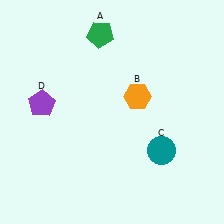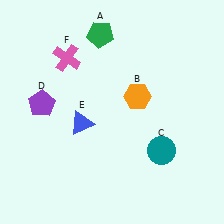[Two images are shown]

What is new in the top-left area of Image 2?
A pink cross (F) was added in the top-left area of Image 2.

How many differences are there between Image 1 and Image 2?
There are 2 differences between the two images.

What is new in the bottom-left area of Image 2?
A blue triangle (E) was added in the bottom-left area of Image 2.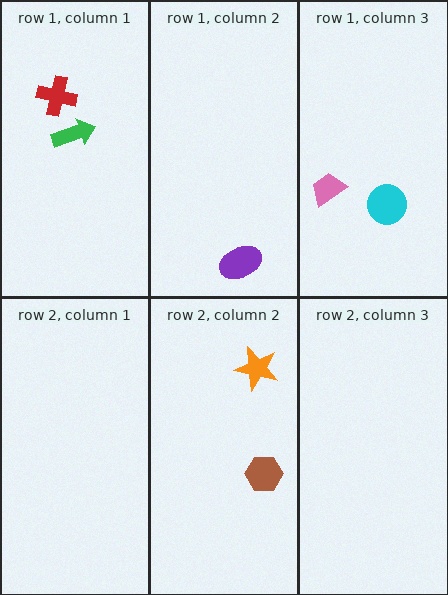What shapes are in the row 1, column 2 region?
The purple ellipse.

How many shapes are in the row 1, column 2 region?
1.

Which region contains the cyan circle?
The row 1, column 3 region.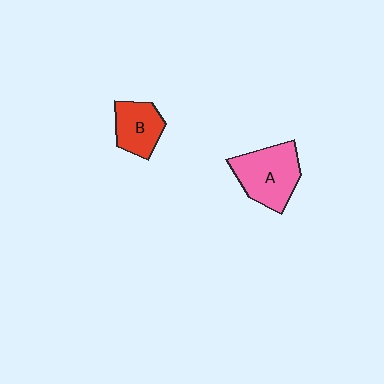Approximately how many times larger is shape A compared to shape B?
Approximately 1.5 times.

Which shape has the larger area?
Shape A (pink).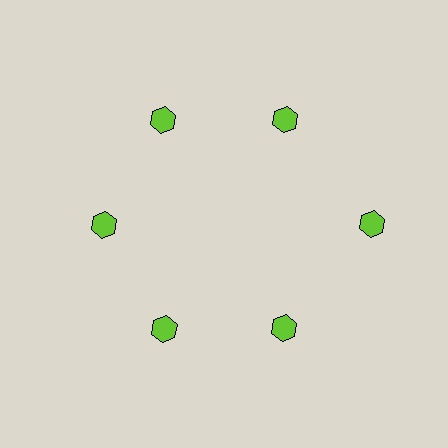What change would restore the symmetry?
The symmetry would be restored by moving it inward, back onto the ring so that all 6 hexagons sit at equal angles and equal distance from the center.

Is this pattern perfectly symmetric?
No. The 6 lime hexagons are arranged in a ring, but one element near the 3 o'clock position is pushed outward from the center, breaking the 6-fold rotational symmetry.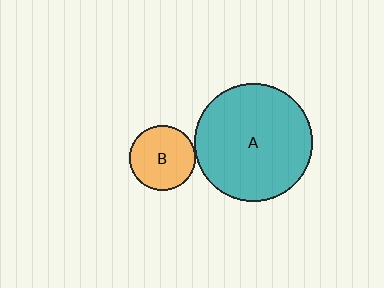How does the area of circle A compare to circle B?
Approximately 3.2 times.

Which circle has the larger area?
Circle A (teal).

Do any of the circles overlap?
No, none of the circles overlap.